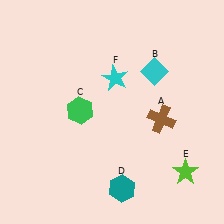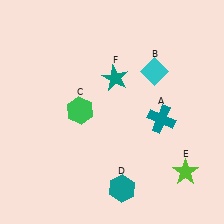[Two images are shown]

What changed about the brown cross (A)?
In Image 1, A is brown. In Image 2, it changed to teal.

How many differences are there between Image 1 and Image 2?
There are 2 differences between the two images.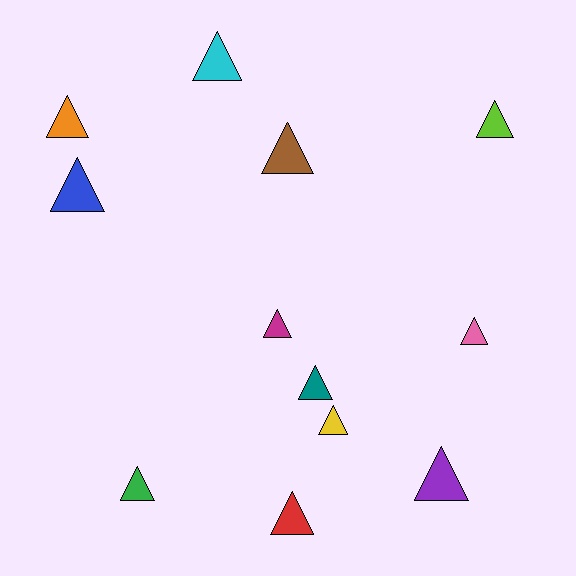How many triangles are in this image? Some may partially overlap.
There are 12 triangles.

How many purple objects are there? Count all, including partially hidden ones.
There is 1 purple object.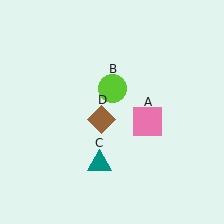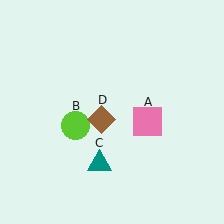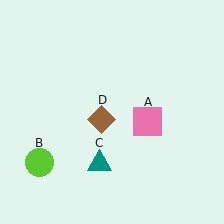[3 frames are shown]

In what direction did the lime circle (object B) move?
The lime circle (object B) moved down and to the left.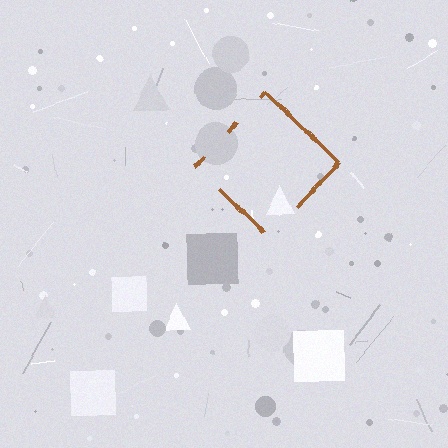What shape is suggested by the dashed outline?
The dashed outline suggests a diamond.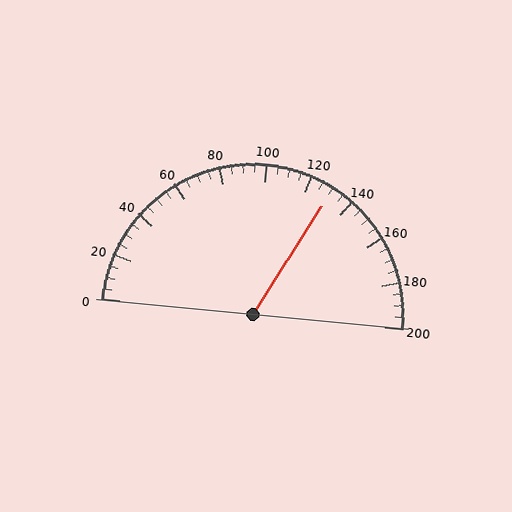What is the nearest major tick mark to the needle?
The nearest major tick mark is 120.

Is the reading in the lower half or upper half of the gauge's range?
The reading is in the upper half of the range (0 to 200).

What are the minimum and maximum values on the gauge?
The gauge ranges from 0 to 200.